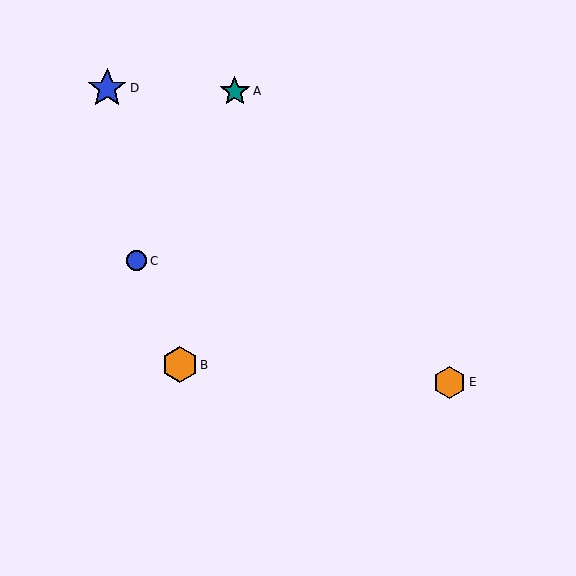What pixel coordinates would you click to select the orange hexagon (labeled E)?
Click at (450, 382) to select the orange hexagon E.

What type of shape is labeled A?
Shape A is a teal star.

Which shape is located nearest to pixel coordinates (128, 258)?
The blue circle (labeled C) at (137, 261) is nearest to that location.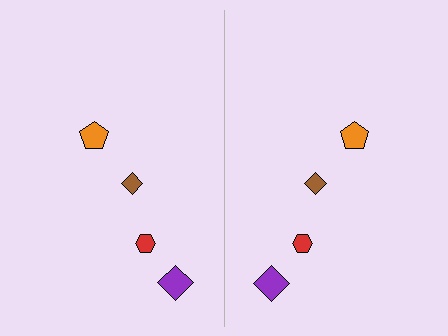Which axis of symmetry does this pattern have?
The pattern has a vertical axis of symmetry running through the center of the image.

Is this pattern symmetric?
Yes, this pattern has bilateral (reflection) symmetry.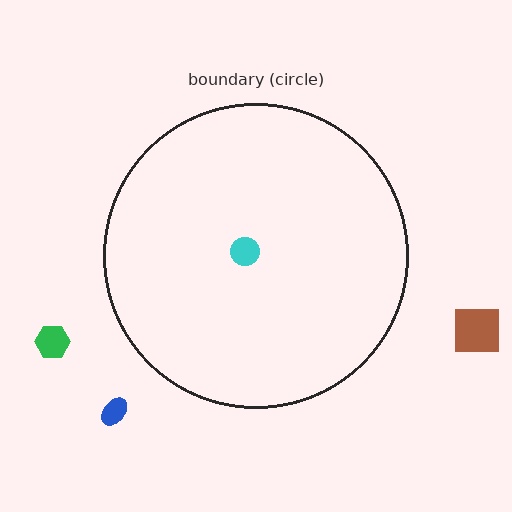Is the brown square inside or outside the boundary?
Outside.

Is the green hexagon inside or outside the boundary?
Outside.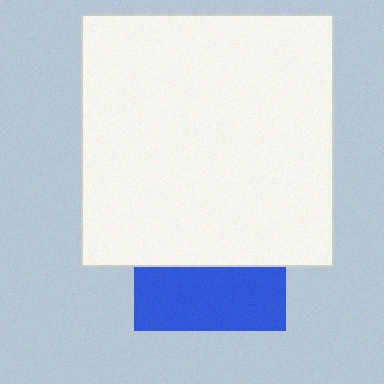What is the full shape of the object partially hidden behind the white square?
The partially hidden object is a blue square.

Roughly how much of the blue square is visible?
A small part of it is visible (roughly 42%).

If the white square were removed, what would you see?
You would see the complete blue square.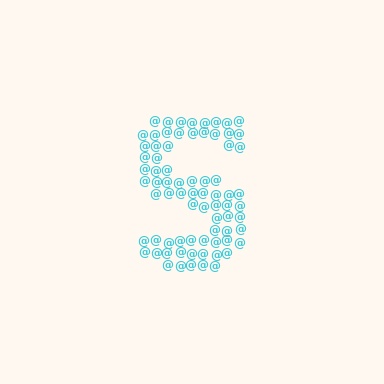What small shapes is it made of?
It is made of small at signs.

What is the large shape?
The large shape is the letter S.